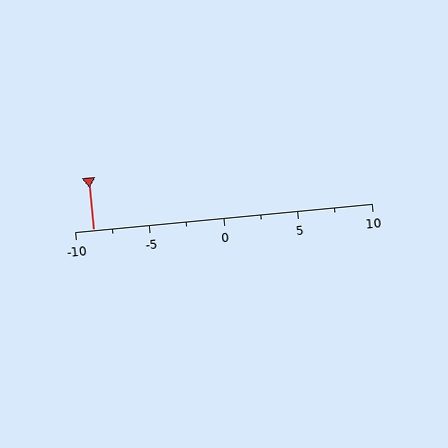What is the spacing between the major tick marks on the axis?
The major ticks are spaced 5 apart.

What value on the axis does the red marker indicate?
The marker indicates approximately -8.8.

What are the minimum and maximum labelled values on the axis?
The axis runs from -10 to 10.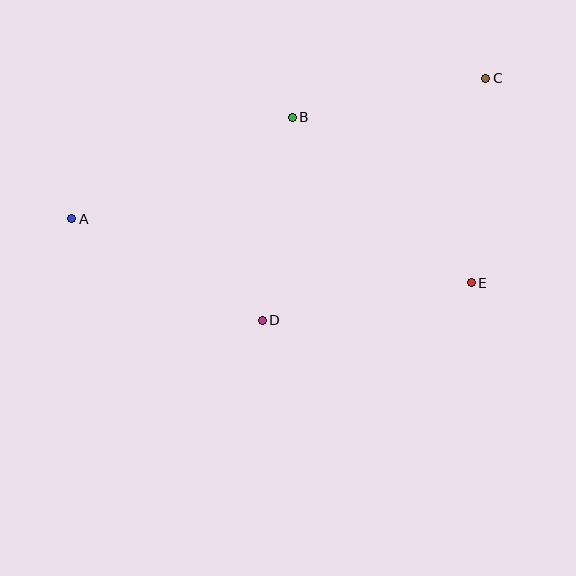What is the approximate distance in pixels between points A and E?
The distance between A and E is approximately 405 pixels.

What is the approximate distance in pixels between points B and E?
The distance between B and E is approximately 244 pixels.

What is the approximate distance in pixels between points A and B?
The distance between A and B is approximately 243 pixels.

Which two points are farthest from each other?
Points A and C are farthest from each other.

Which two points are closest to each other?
Points B and C are closest to each other.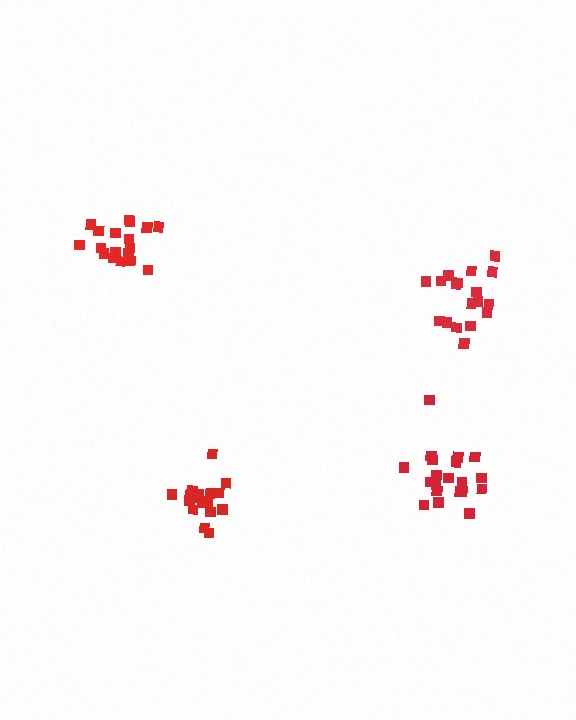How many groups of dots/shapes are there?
There are 4 groups.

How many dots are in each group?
Group 1: 18 dots, Group 2: 19 dots, Group 3: 20 dots, Group 4: 18 dots (75 total).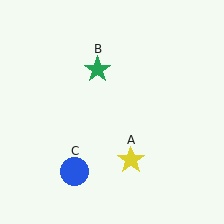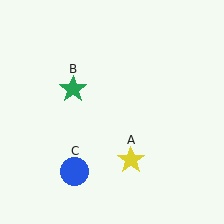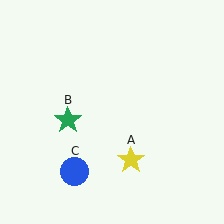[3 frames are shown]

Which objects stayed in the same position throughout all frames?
Yellow star (object A) and blue circle (object C) remained stationary.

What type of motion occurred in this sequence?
The green star (object B) rotated counterclockwise around the center of the scene.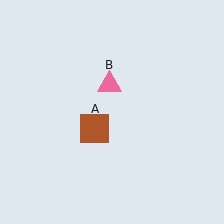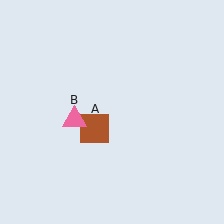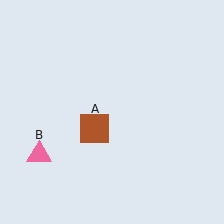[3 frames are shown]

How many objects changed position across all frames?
1 object changed position: pink triangle (object B).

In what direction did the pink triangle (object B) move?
The pink triangle (object B) moved down and to the left.